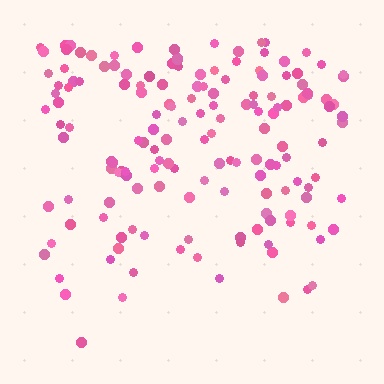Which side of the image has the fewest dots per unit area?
The bottom.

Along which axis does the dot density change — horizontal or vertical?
Vertical.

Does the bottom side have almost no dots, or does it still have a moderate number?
Still a moderate number, just noticeably fewer than the top.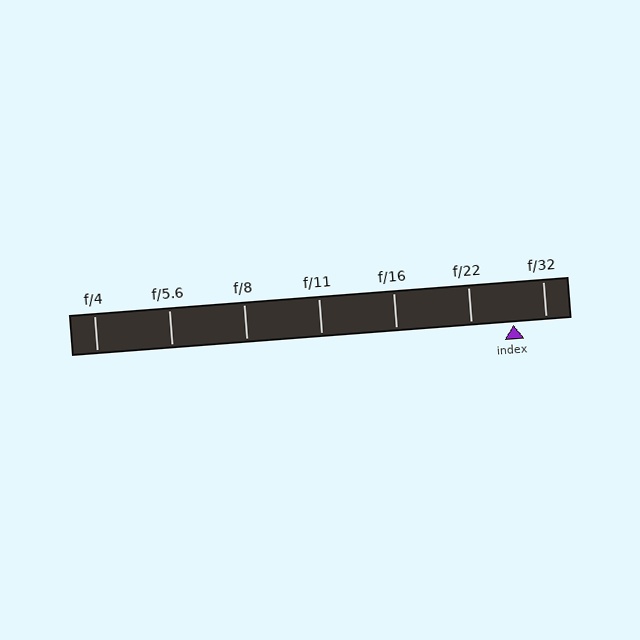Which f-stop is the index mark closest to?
The index mark is closest to f/32.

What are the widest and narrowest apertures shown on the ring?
The widest aperture shown is f/4 and the narrowest is f/32.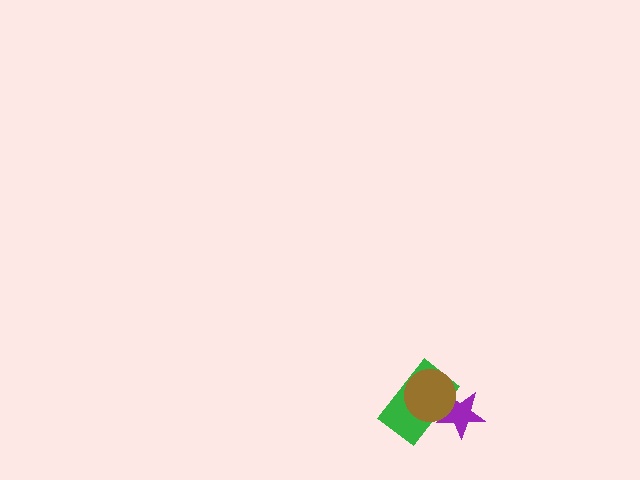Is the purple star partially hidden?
Yes, it is partially covered by another shape.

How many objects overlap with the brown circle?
2 objects overlap with the brown circle.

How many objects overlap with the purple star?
2 objects overlap with the purple star.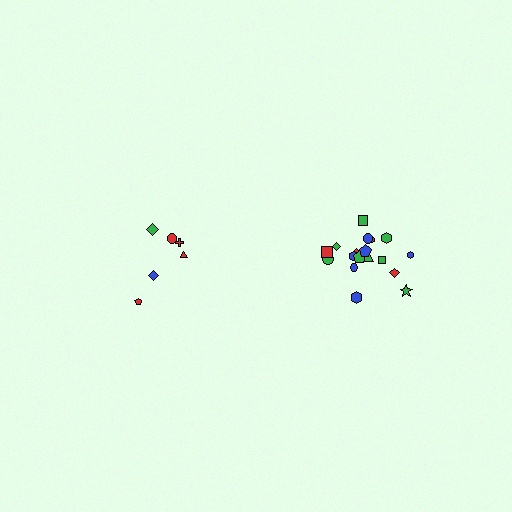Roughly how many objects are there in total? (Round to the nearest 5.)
Roughly 25 objects in total.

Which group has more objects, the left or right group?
The right group.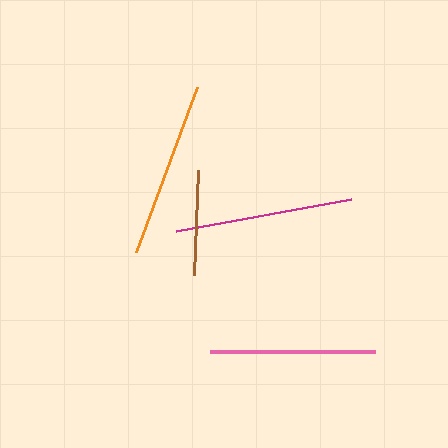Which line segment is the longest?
The magenta line is the longest at approximately 178 pixels.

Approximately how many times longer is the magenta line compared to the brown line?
The magenta line is approximately 1.7 times the length of the brown line.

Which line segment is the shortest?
The brown line is the shortest at approximately 106 pixels.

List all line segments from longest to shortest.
From longest to shortest: magenta, orange, pink, brown.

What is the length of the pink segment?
The pink segment is approximately 165 pixels long.